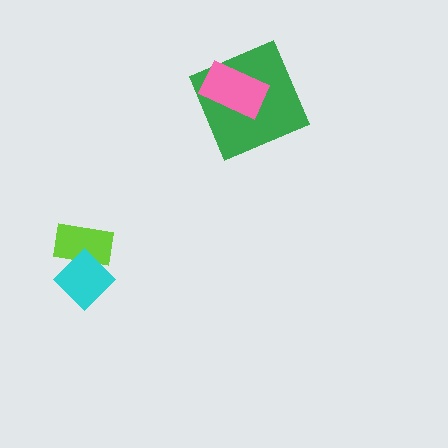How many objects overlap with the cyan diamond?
1 object overlaps with the cyan diamond.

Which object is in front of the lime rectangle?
The cyan diamond is in front of the lime rectangle.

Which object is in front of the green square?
The pink rectangle is in front of the green square.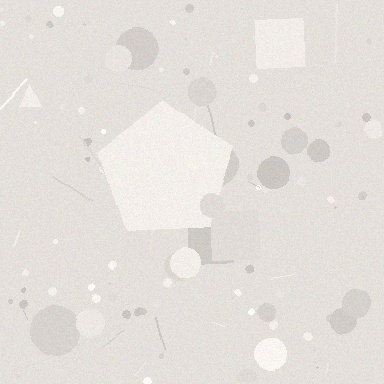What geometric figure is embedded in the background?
A pentagon is embedded in the background.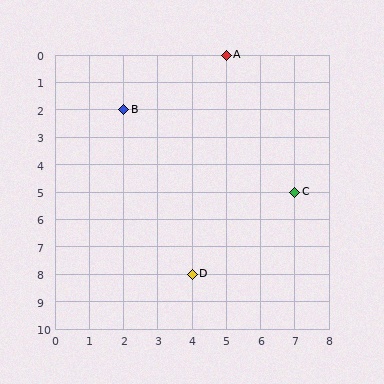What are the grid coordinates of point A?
Point A is at grid coordinates (5, 0).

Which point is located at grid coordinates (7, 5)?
Point C is at (7, 5).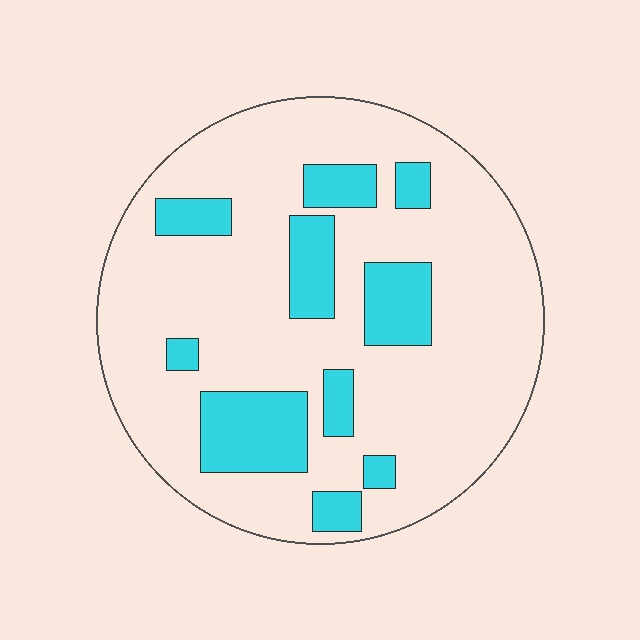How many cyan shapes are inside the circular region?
10.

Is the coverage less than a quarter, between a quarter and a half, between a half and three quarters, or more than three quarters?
Less than a quarter.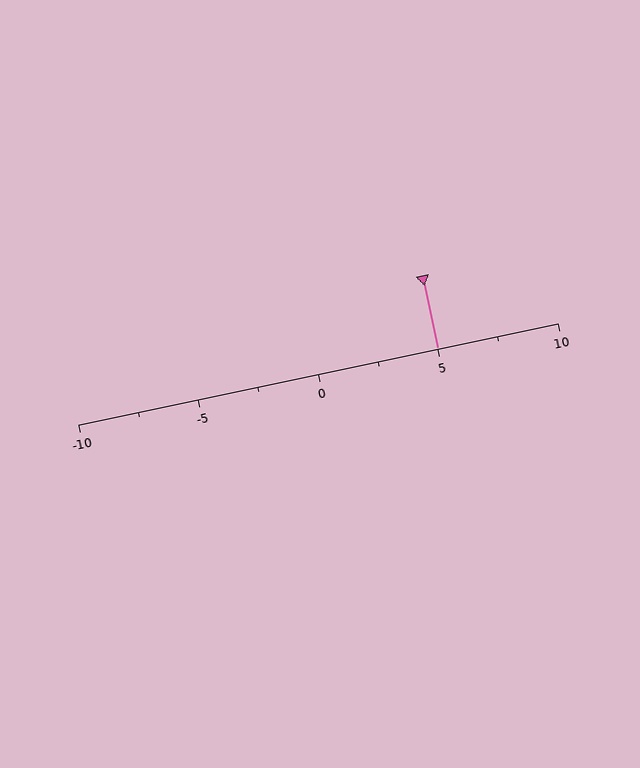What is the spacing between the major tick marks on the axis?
The major ticks are spaced 5 apart.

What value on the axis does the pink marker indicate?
The marker indicates approximately 5.